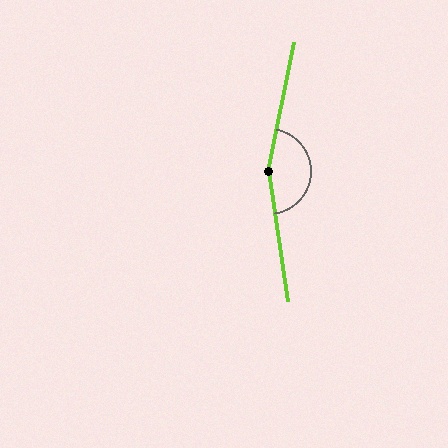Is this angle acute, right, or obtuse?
It is obtuse.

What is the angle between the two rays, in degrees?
Approximately 160 degrees.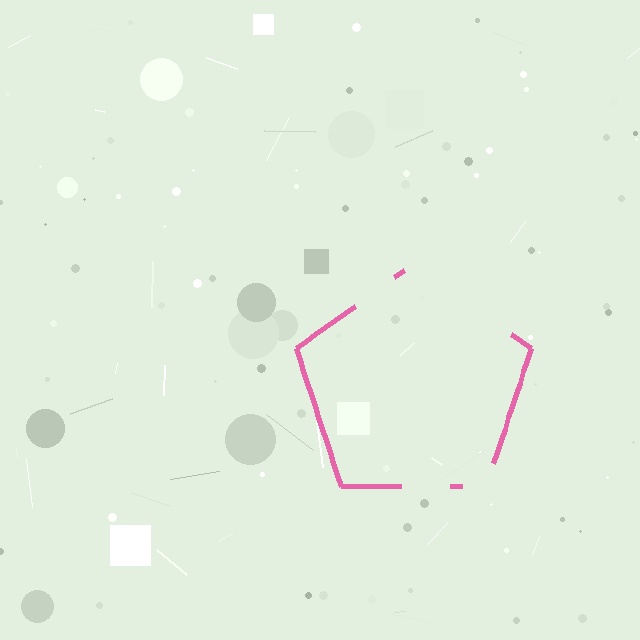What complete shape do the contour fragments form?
The contour fragments form a pentagon.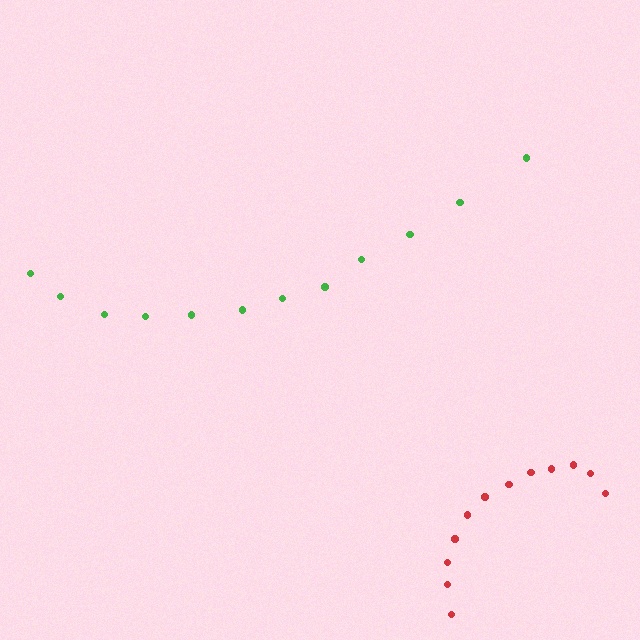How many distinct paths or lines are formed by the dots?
There are 2 distinct paths.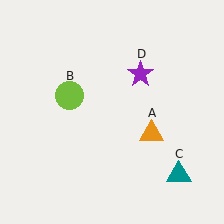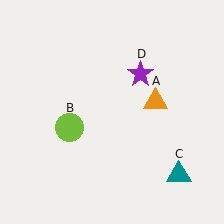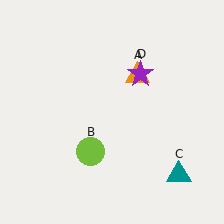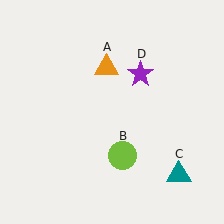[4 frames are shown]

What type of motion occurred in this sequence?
The orange triangle (object A), lime circle (object B) rotated counterclockwise around the center of the scene.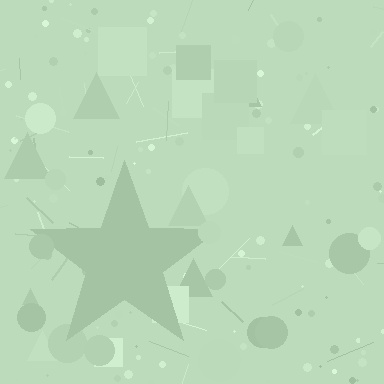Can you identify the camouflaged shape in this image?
The camouflaged shape is a star.